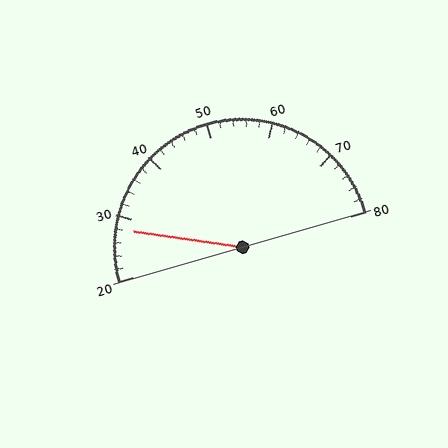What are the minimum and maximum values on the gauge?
The gauge ranges from 20 to 80.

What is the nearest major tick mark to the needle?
The nearest major tick mark is 30.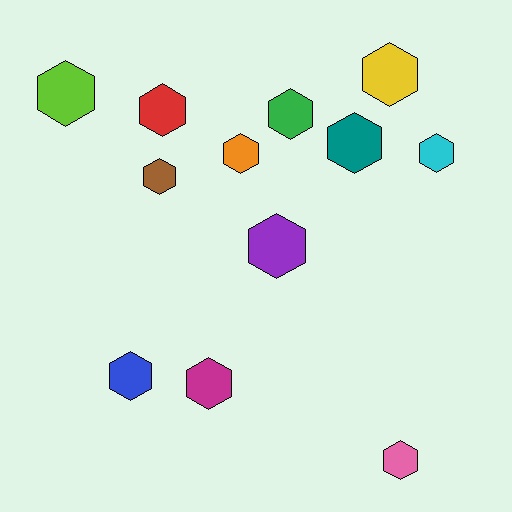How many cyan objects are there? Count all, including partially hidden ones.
There is 1 cyan object.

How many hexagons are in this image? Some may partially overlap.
There are 12 hexagons.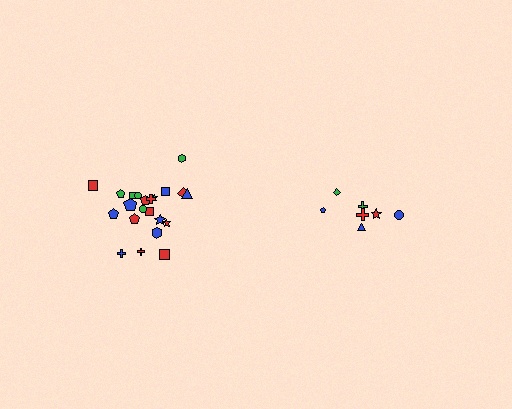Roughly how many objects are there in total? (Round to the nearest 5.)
Roughly 30 objects in total.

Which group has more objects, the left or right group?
The left group.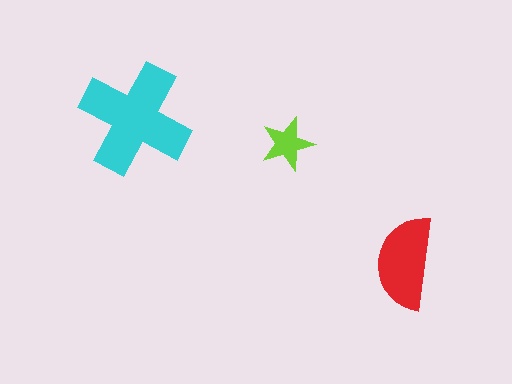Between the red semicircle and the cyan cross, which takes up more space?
The cyan cross.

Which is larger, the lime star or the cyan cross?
The cyan cross.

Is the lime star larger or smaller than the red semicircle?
Smaller.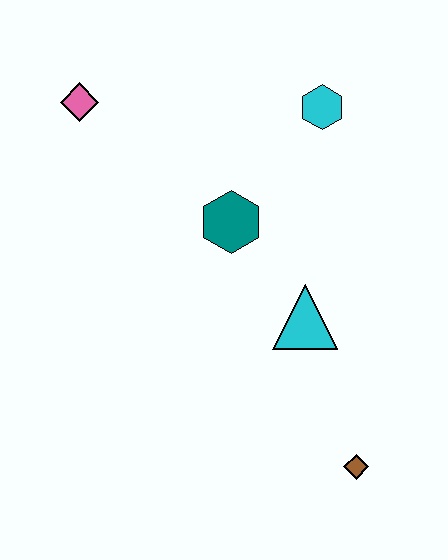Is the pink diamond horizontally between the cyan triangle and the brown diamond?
No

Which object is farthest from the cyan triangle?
The pink diamond is farthest from the cyan triangle.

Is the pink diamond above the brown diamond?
Yes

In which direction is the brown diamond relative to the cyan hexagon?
The brown diamond is below the cyan hexagon.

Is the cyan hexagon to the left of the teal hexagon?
No